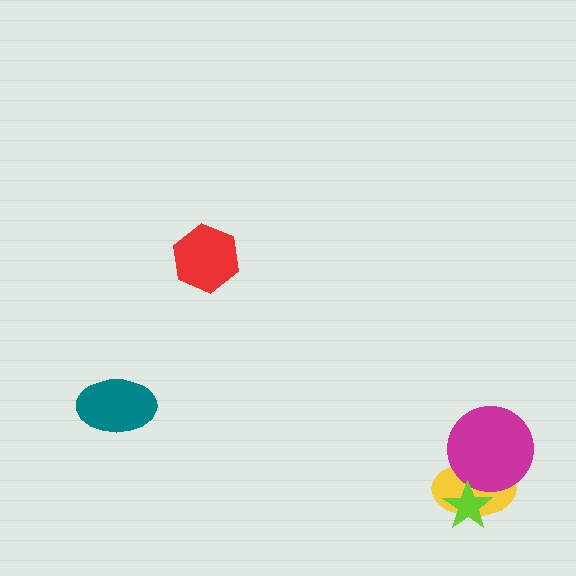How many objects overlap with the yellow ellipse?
2 objects overlap with the yellow ellipse.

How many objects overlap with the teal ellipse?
0 objects overlap with the teal ellipse.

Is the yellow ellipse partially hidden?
Yes, it is partially covered by another shape.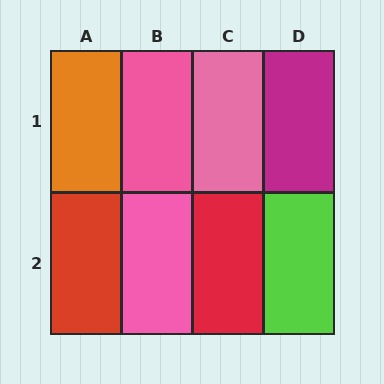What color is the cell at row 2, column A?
Red.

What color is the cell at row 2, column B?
Pink.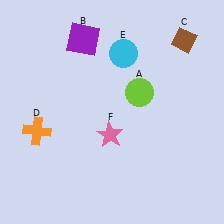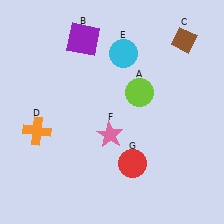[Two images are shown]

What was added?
A red circle (G) was added in Image 2.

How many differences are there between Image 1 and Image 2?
There is 1 difference between the two images.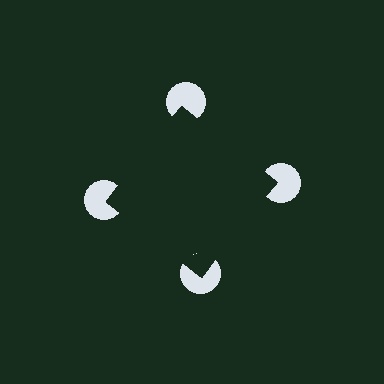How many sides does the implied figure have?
4 sides.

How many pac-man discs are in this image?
There are 4 — one at each vertex of the illusory square.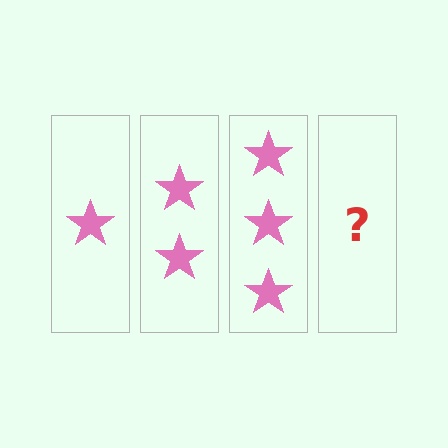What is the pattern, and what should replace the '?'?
The pattern is that each step adds one more star. The '?' should be 4 stars.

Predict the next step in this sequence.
The next step is 4 stars.